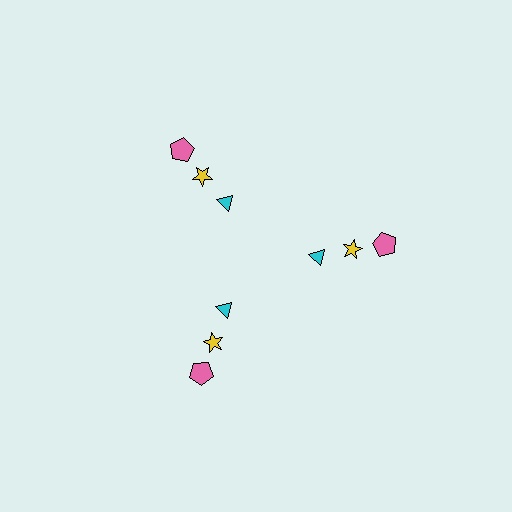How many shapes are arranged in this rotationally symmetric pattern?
There are 9 shapes, arranged in 3 groups of 3.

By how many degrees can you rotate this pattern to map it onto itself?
The pattern maps onto itself every 120 degrees of rotation.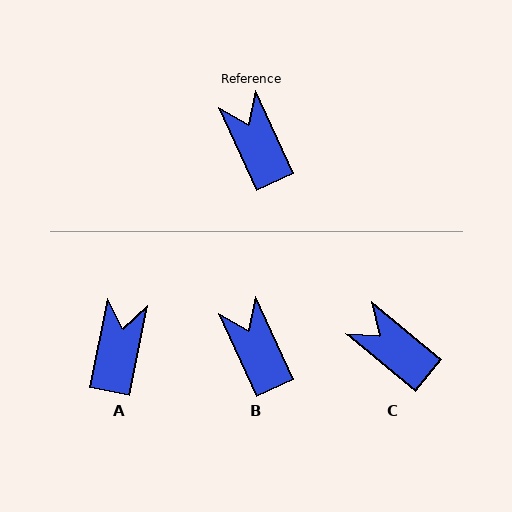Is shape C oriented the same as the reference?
No, it is off by about 26 degrees.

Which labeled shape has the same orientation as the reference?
B.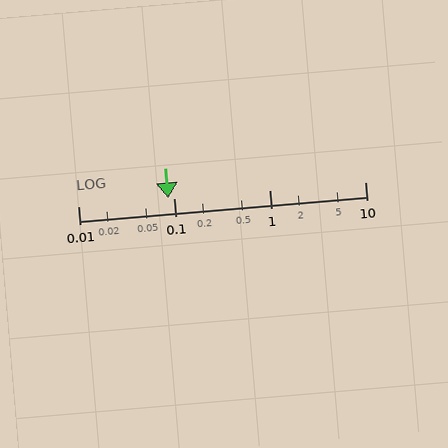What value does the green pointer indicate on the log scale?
The pointer indicates approximately 0.087.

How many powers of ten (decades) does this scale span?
The scale spans 3 decades, from 0.01 to 10.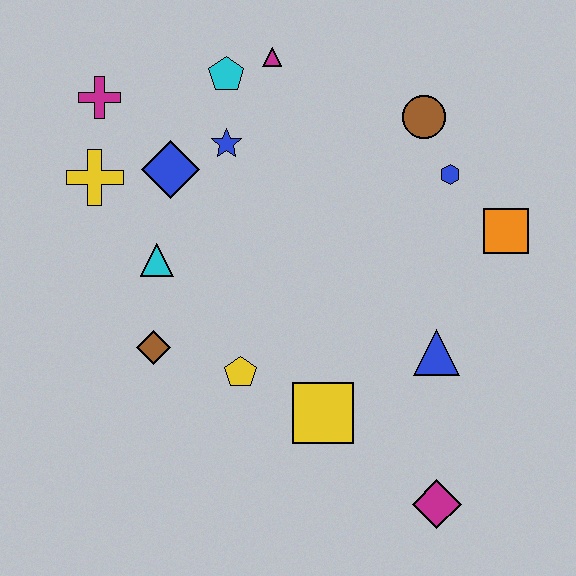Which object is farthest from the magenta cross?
The magenta diamond is farthest from the magenta cross.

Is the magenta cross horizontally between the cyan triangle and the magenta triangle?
No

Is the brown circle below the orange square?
No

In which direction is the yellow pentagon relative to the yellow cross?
The yellow pentagon is below the yellow cross.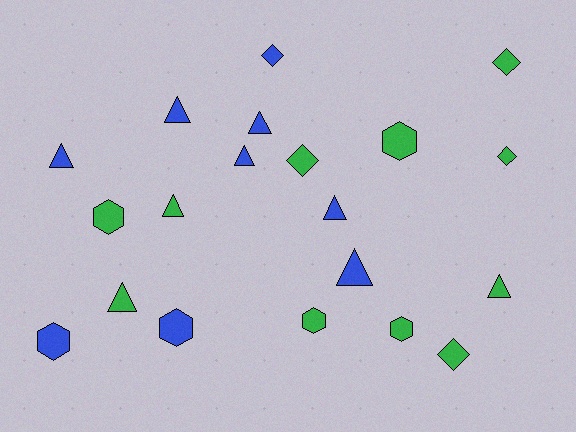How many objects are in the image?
There are 20 objects.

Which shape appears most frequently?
Triangle, with 9 objects.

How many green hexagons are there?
There are 4 green hexagons.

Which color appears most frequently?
Green, with 11 objects.